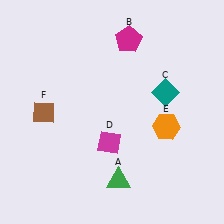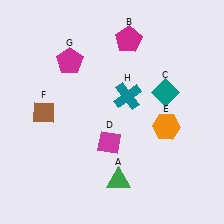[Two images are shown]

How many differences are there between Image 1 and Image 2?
There are 2 differences between the two images.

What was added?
A magenta pentagon (G), a teal cross (H) were added in Image 2.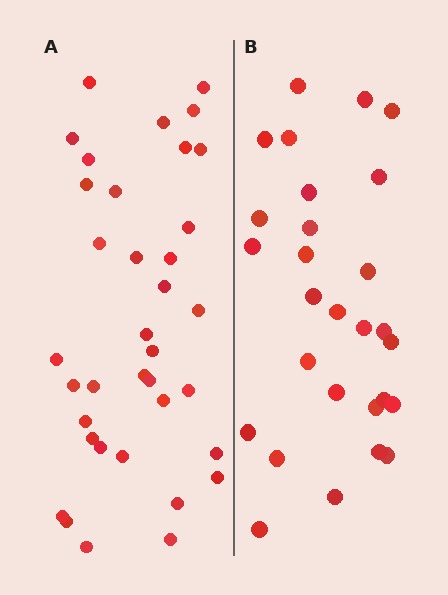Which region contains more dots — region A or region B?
Region A (the left region) has more dots.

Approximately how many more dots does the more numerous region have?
Region A has roughly 8 or so more dots than region B.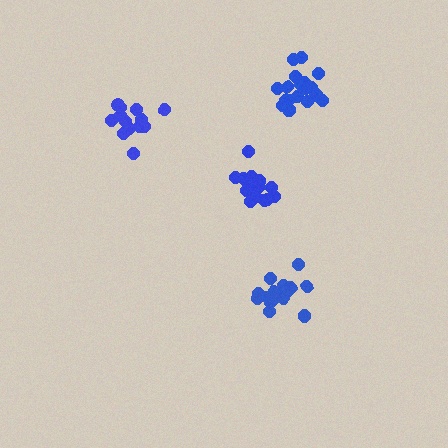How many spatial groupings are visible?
There are 4 spatial groupings.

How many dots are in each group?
Group 1: 17 dots, Group 2: 17 dots, Group 3: 18 dots, Group 4: 13 dots (65 total).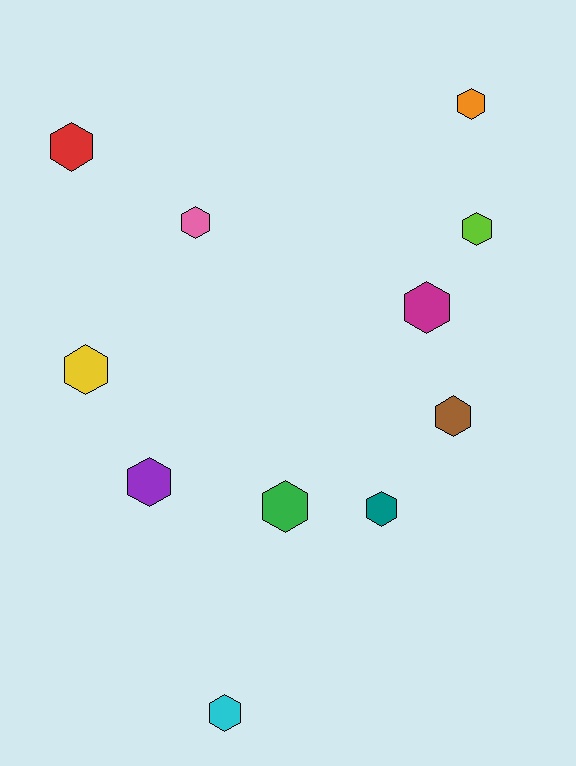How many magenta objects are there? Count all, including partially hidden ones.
There is 1 magenta object.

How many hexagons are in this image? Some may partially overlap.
There are 11 hexagons.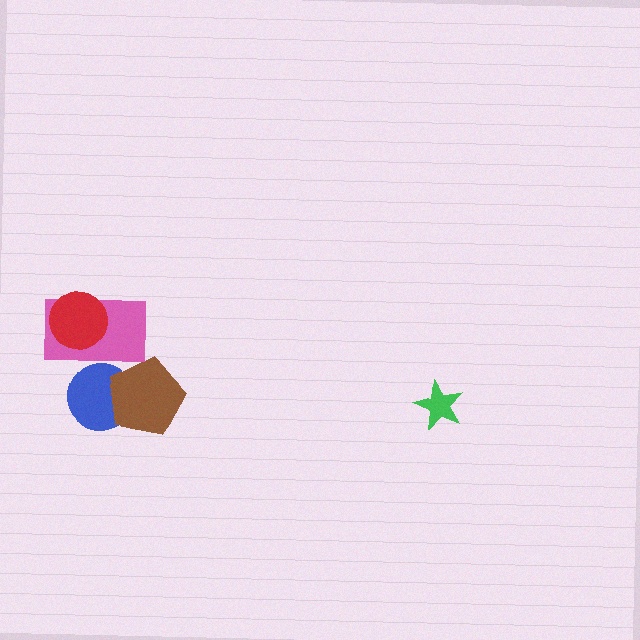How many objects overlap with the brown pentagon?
1 object overlaps with the brown pentagon.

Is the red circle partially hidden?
No, no other shape covers it.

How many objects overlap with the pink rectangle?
2 objects overlap with the pink rectangle.